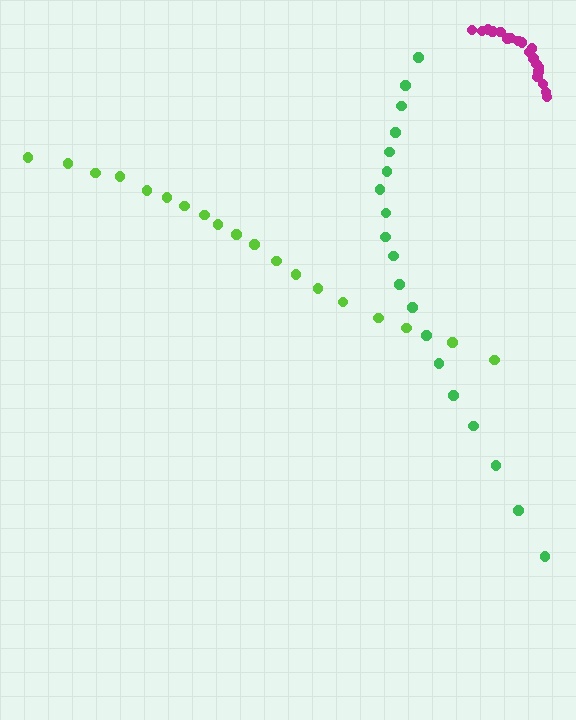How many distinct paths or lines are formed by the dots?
There are 3 distinct paths.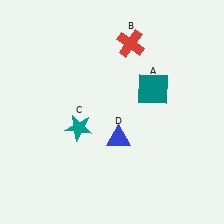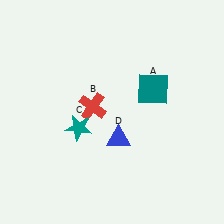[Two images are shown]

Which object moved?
The red cross (B) moved down.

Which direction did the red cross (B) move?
The red cross (B) moved down.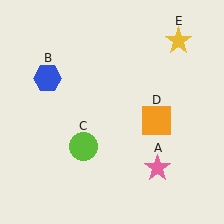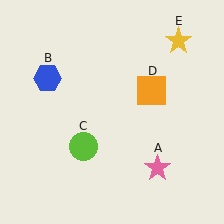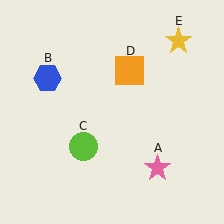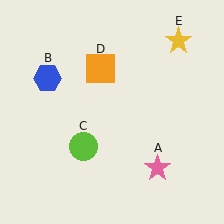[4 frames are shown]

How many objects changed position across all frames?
1 object changed position: orange square (object D).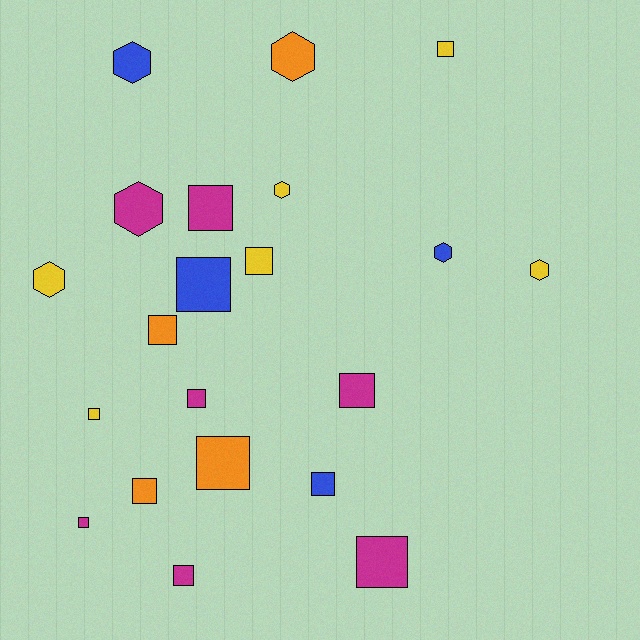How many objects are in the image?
There are 21 objects.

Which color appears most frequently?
Magenta, with 7 objects.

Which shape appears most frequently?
Square, with 14 objects.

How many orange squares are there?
There are 3 orange squares.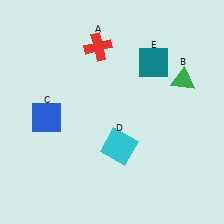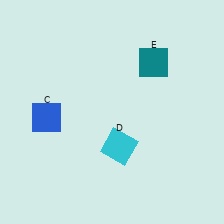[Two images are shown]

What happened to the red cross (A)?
The red cross (A) was removed in Image 2. It was in the top-left area of Image 1.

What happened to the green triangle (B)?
The green triangle (B) was removed in Image 2. It was in the top-right area of Image 1.